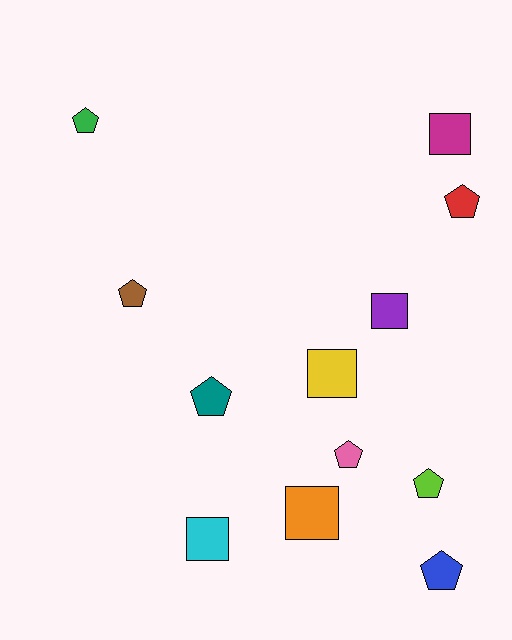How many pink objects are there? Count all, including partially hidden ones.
There is 1 pink object.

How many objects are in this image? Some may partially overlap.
There are 12 objects.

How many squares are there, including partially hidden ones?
There are 5 squares.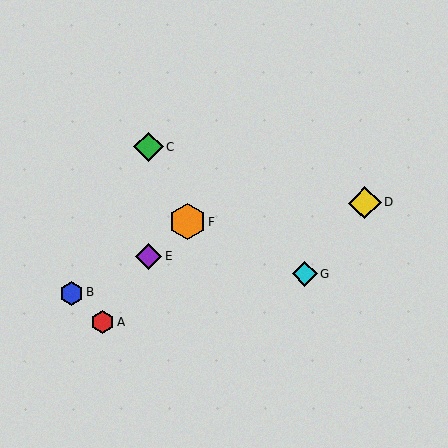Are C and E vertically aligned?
Yes, both are at x≈148.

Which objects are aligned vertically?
Objects C, E are aligned vertically.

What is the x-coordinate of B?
Object B is at x≈72.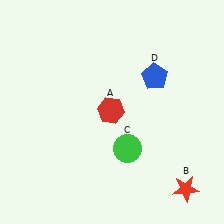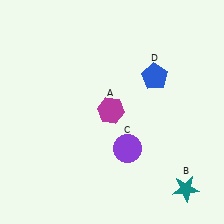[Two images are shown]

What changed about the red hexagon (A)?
In Image 1, A is red. In Image 2, it changed to magenta.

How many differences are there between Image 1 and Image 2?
There are 3 differences between the two images.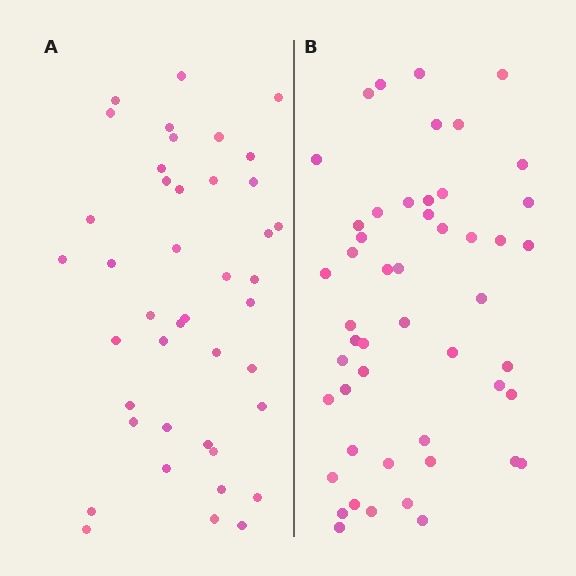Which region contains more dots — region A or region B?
Region B (the right region) has more dots.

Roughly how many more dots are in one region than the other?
Region B has roughly 8 or so more dots than region A.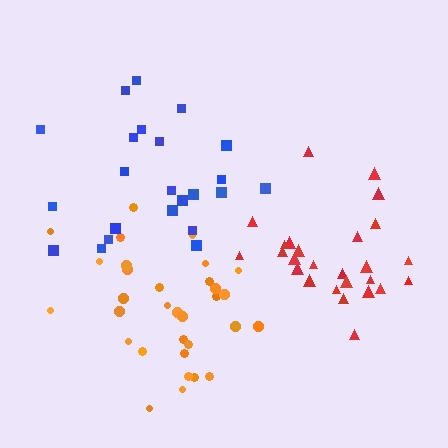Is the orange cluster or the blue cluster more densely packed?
Orange.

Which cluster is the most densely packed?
Orange.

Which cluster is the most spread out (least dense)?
Blue.